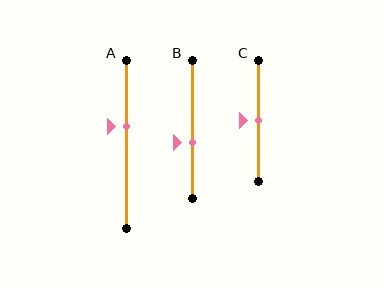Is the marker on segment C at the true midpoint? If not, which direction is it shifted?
Yes, the marker on segment C is at the true midpoint.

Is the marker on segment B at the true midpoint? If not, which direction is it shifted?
No, the marker on segment B is shifted downward by about 10% of the segment length.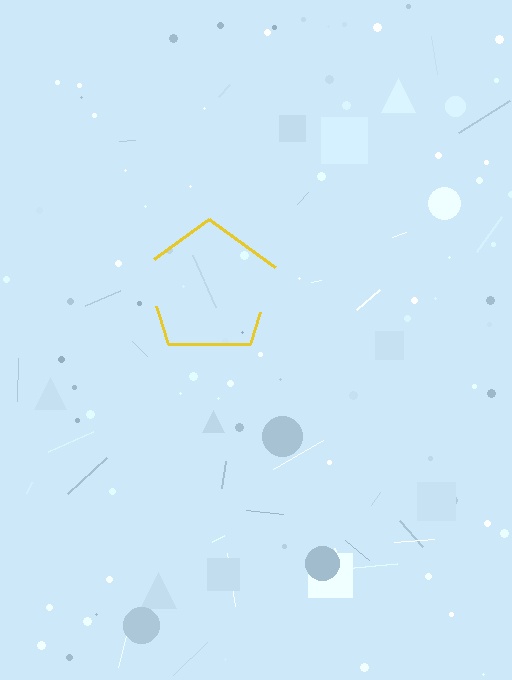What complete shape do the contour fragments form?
The contour fragments form a pentagon.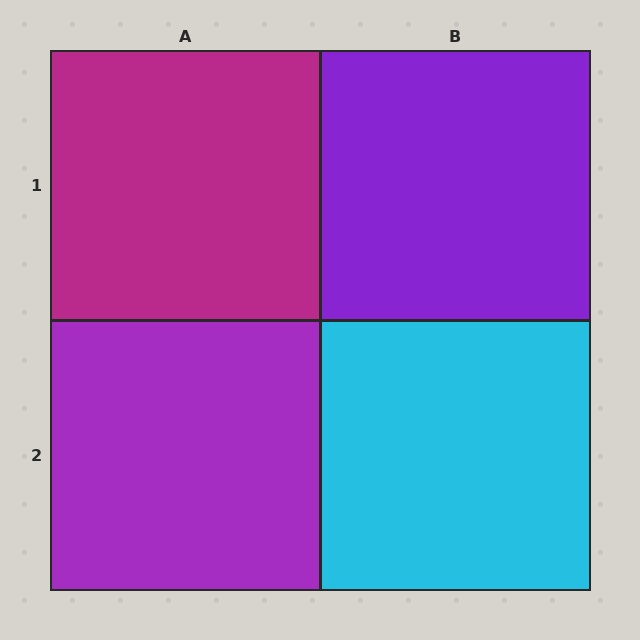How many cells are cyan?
1 cell is cyan.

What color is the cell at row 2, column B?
Cyan.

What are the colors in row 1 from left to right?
Magenta, purple.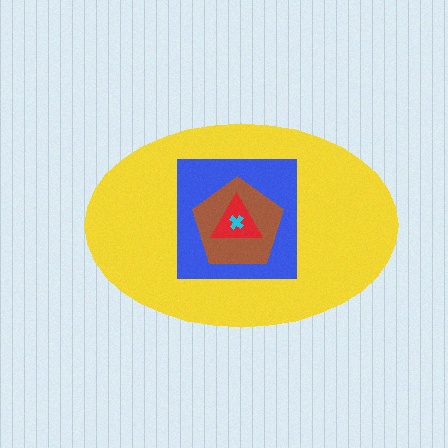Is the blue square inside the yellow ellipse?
Yes.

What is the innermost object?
The cyan cross.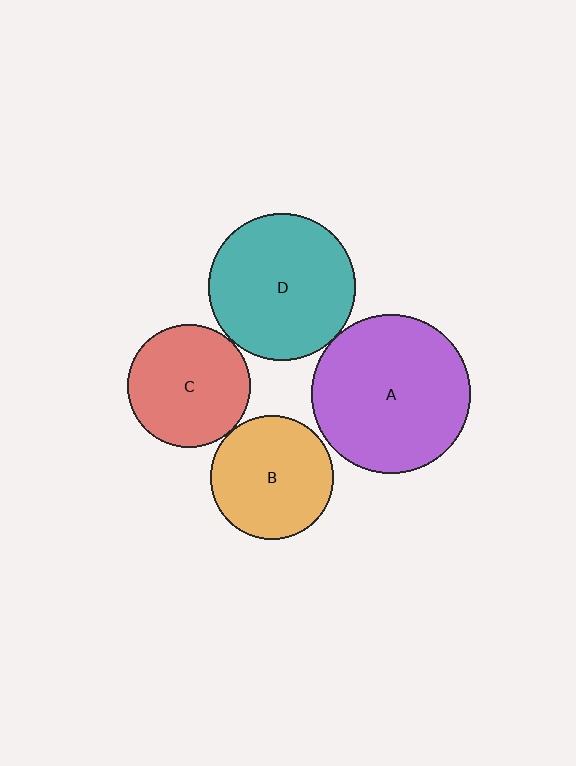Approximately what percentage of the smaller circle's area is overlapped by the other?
Approximately 5%.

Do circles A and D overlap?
Yes.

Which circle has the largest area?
Circle A (purple).